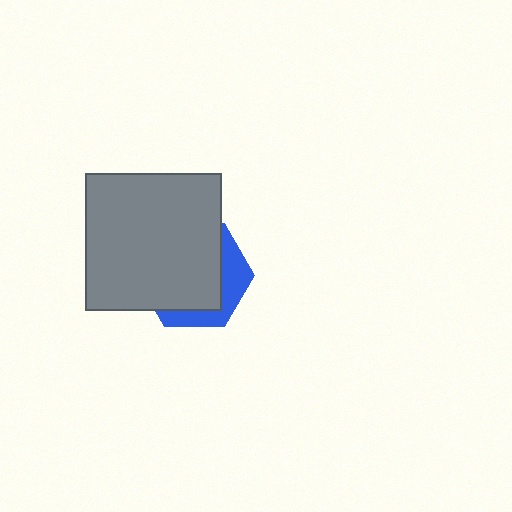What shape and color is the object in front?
The object in front is a gray square.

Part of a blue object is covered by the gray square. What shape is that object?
It is a hexagon.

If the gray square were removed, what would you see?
You would see the complete blue hexagon.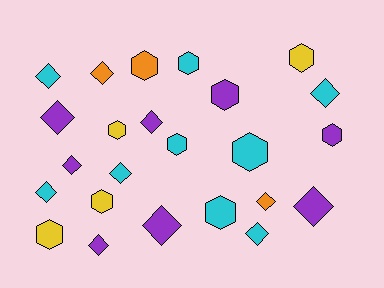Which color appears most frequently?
Cyan, with 9 objects.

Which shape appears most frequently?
Diamond, with 13 objects.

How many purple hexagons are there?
There are 2 purple hexagons.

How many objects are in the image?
There are 24 objects.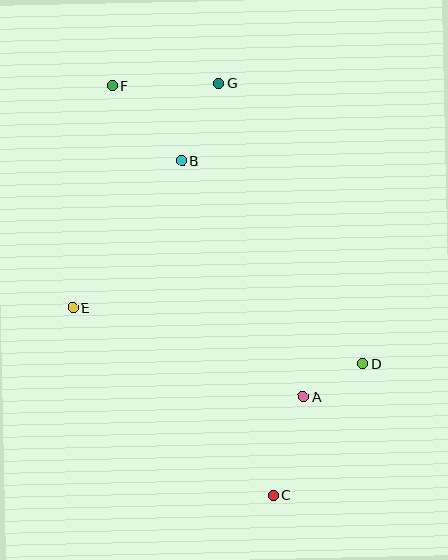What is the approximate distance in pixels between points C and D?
The distance between C and D is approximately 159 pixels.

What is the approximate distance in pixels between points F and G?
The distance between F and G is approximately 107 pixels.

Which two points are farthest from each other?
Points C and F are farthest from each other.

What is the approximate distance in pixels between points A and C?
The distance between A and C is approximately 103 pixels.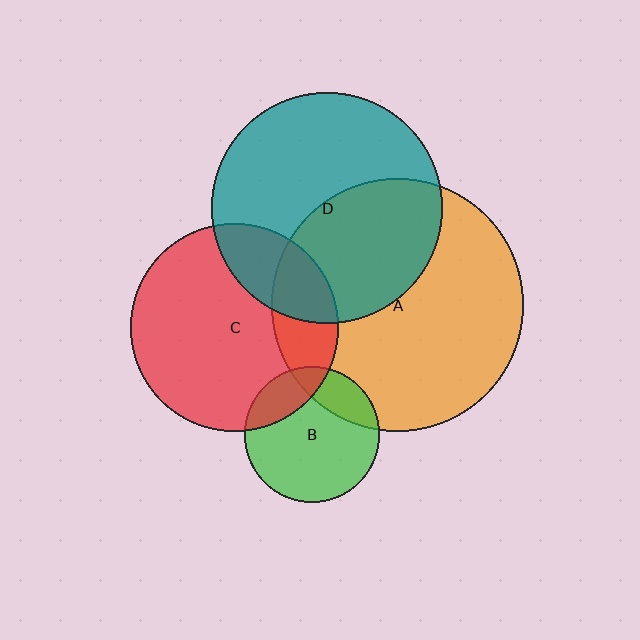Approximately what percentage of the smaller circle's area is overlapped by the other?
Approximately 20%.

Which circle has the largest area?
Circle A (orange).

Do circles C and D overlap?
Yes.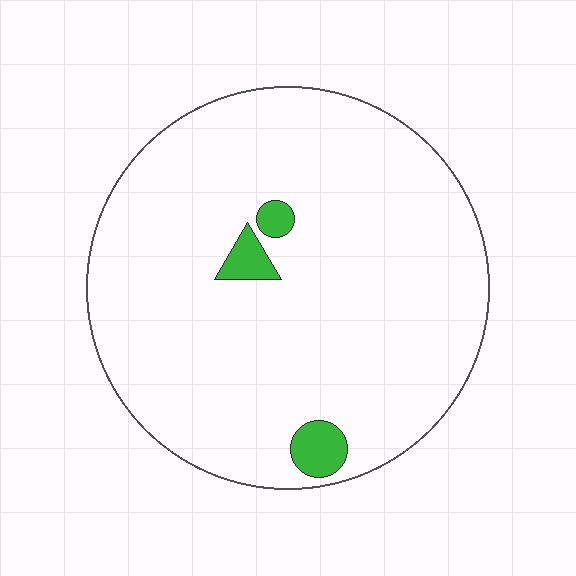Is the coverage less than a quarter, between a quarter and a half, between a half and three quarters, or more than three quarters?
Less than a quarter.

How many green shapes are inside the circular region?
3.